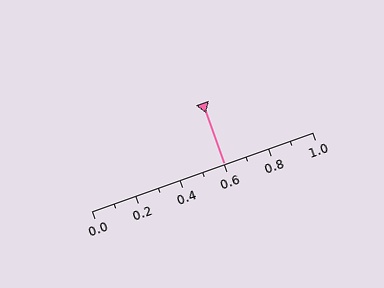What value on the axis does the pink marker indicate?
The marker indicates approximately 0.6.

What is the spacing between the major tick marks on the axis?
The major ticks are spaced 0.2 apart.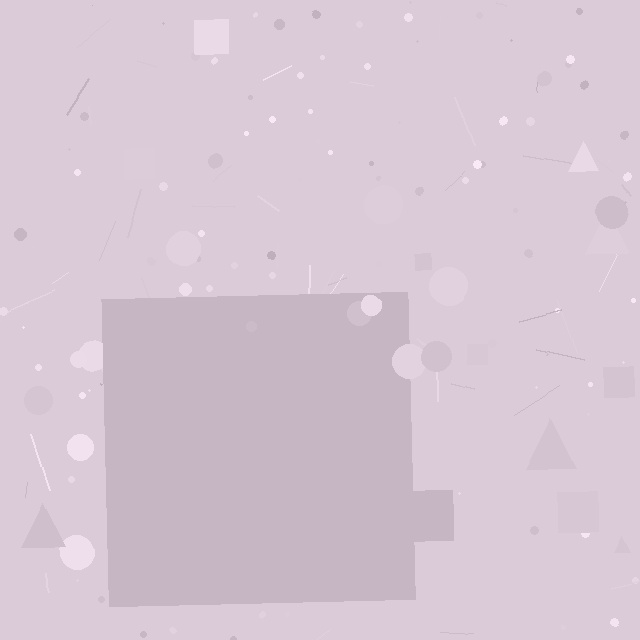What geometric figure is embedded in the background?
A square is embedded in the background.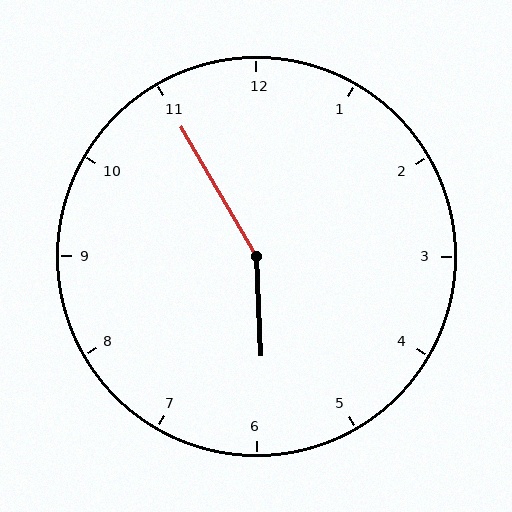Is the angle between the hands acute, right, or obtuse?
It is obtuse.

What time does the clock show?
5:55.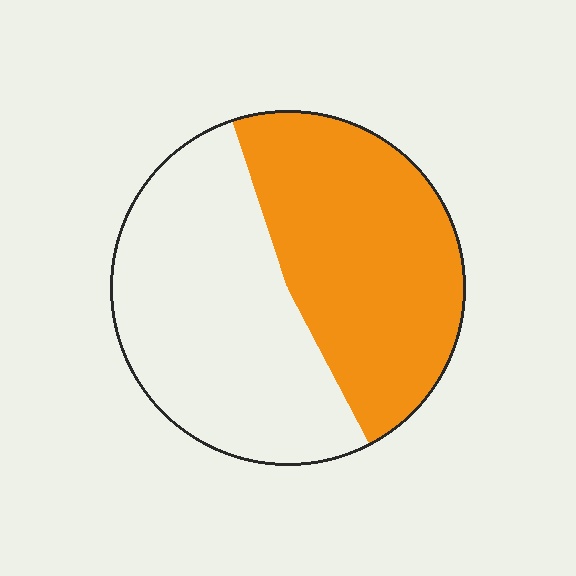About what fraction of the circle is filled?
About one half (1/2).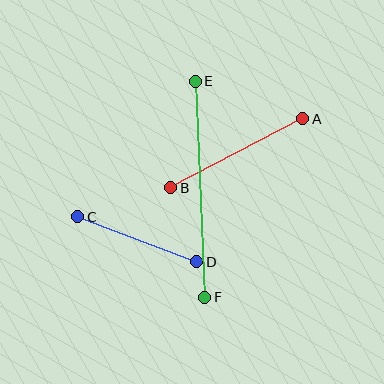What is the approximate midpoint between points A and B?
The midpoint is at approximately (237, 153) pixels.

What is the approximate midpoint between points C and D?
The midpoint is at approximately (137, 239) pixels.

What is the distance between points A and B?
The distance is approximately 149 pixels.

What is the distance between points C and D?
The distance is approximately 127 pixels.